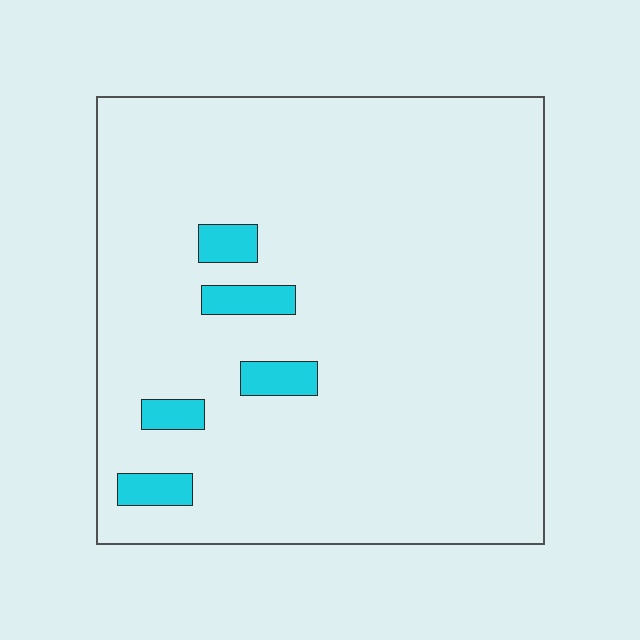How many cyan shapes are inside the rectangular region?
5.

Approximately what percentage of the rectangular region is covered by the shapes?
Approximately 5%.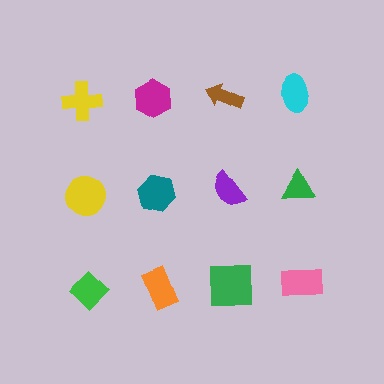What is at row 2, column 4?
A green triangle.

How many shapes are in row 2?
4 shapes.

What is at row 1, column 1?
A yellow cross.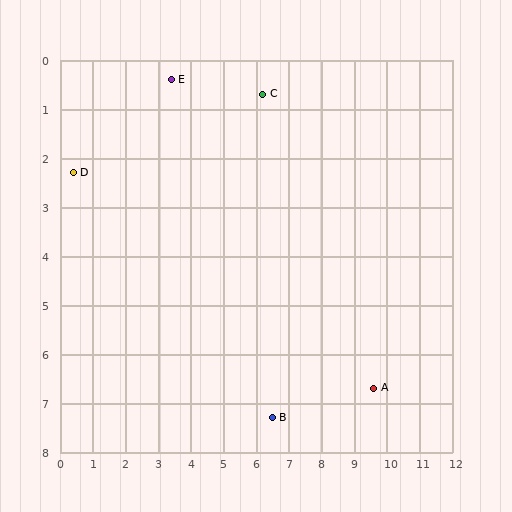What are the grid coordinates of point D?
Point D is at approximately (0.4, 2.3).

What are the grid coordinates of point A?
Point A is at approximately (9.6, 6.7).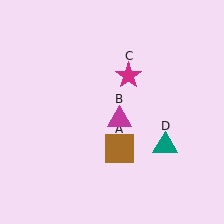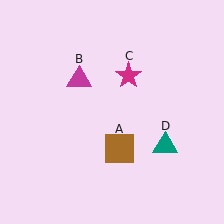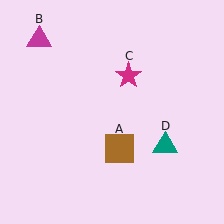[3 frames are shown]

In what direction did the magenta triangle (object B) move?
The magenta triangle (object B) moved up and to the left.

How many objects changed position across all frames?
1 object changed position: magenta triangle (object B).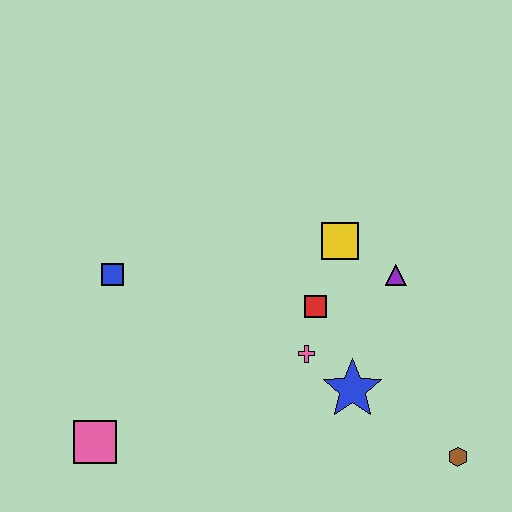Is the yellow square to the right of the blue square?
Yes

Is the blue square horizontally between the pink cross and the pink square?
Yes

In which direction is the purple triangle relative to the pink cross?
The purple triangle is to the right of the pink cross.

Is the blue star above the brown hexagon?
Yes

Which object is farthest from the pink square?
The brown hexagon is farthest from the pink square.